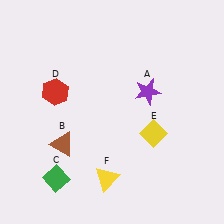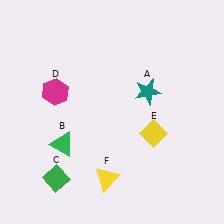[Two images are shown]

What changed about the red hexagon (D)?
In Image 1, D is red. In Image 2, it changed to magenta.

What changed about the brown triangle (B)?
In Image 1, B is brown. In Image 2, it changed to green.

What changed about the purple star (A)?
In Image 1, A is purple. In Image 2, it changed to teal.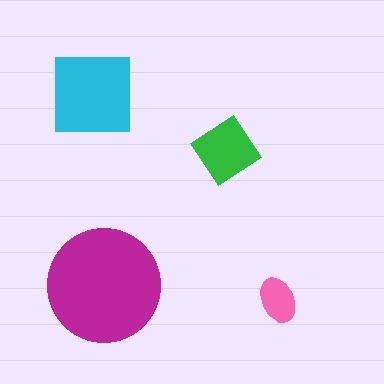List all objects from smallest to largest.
The pink ellipse, the green diamond, the cyan square, the magenta circle.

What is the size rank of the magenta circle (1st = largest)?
1st.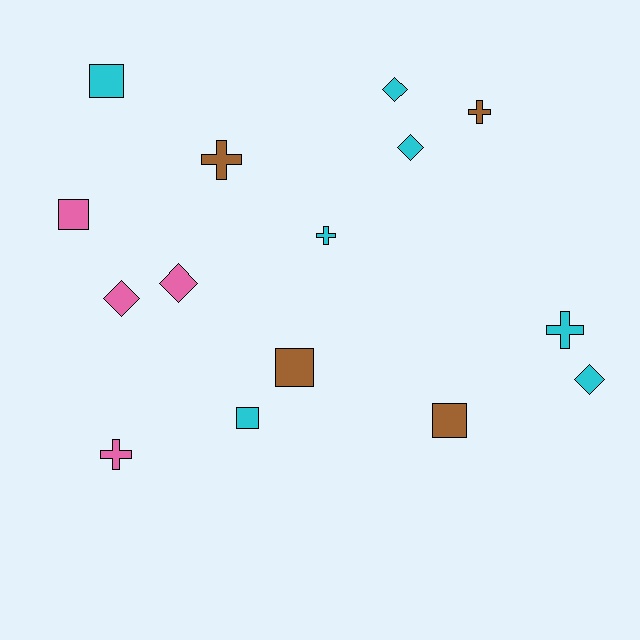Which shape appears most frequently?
Square, with 5 objects.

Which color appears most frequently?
Cyan, with 7 objects.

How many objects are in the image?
There are 15 objects.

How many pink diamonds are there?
There are 2 pink diamonds.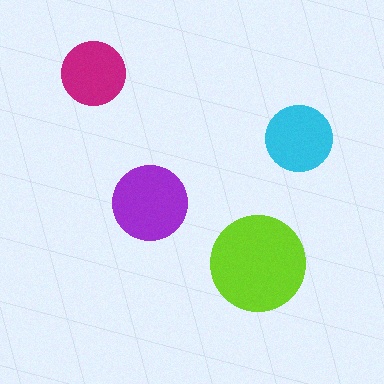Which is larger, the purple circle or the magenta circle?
The purple one.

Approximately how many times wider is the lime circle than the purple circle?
About 1.5 times wider.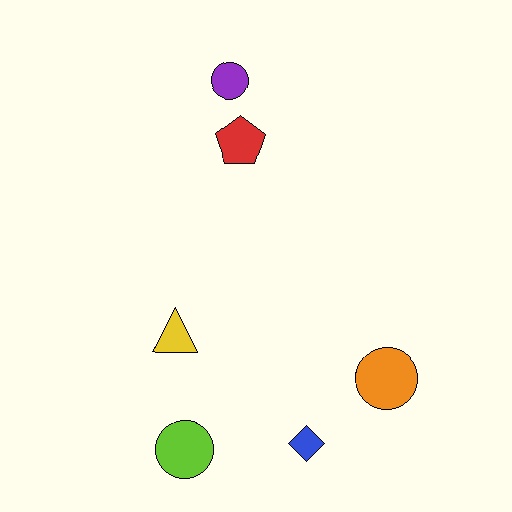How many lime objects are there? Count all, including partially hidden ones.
There is 1 lime object.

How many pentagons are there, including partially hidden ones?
There is 1 pentagon.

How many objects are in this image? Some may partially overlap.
There are 6 objects.